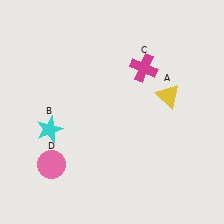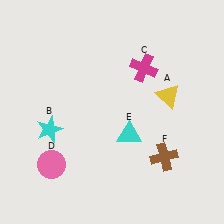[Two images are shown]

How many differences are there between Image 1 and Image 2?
There are 2 differences between the two images.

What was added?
A cyan triangle (E), a brown cross (F) were added in Image 2.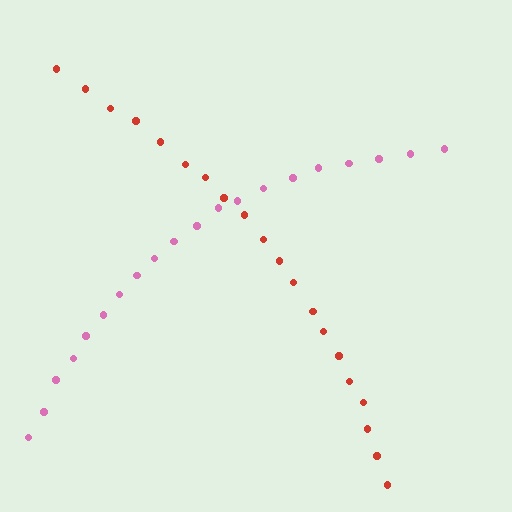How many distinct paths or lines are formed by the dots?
There are 2 distinct paths.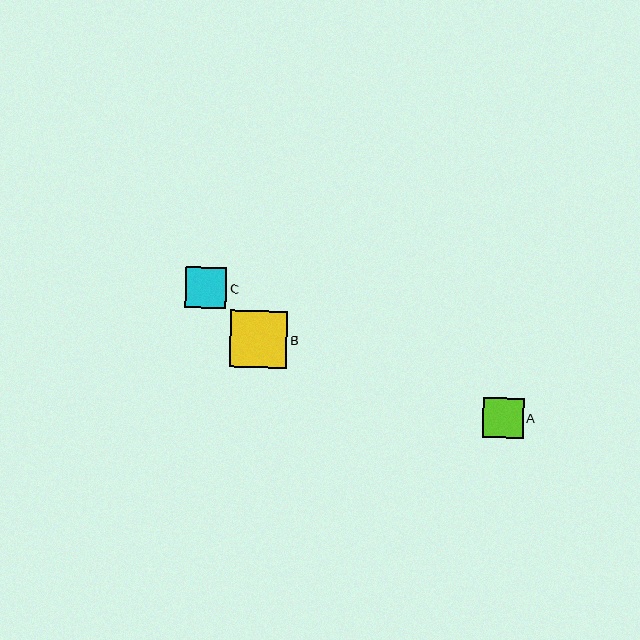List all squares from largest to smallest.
From largest to smallest: B, C, A.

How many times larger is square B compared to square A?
Square B is approximately 1.4 times the size of square A.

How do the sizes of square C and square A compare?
Square C and square A are approximately the same size.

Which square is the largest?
Square B is the largest with a size of approximately 57 pixels.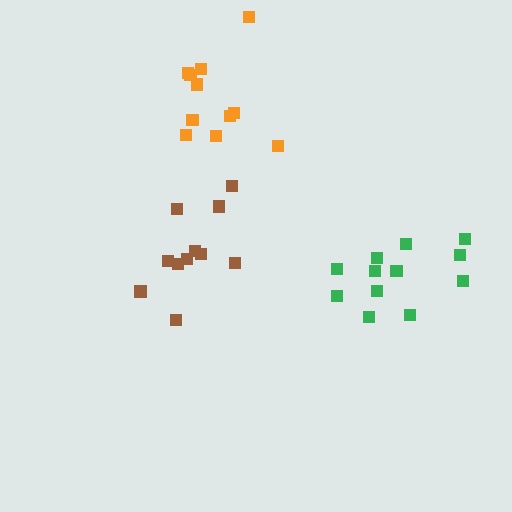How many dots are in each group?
Group 1: 11 dots, Group 2: 11 dots, Group 3: 12 dots (34 total).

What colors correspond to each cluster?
The clusters are colored: brown, orange, green.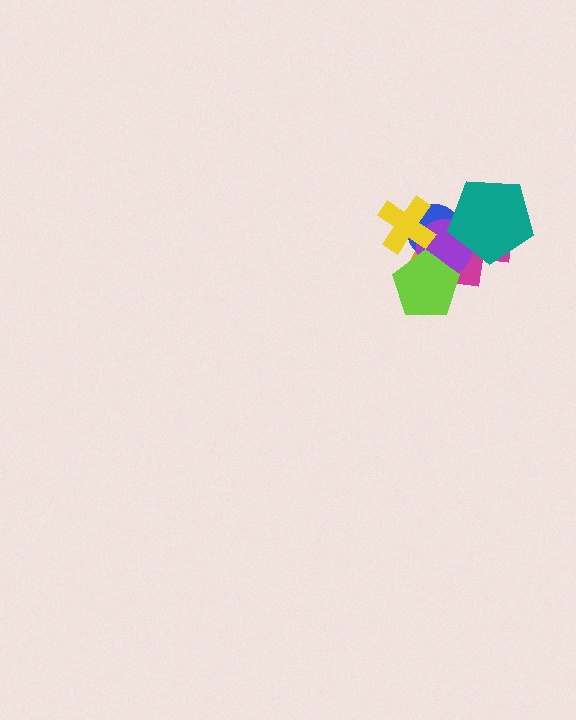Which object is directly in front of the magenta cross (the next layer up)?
The purple circle is directly in front of the magenta cross.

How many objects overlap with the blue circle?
6 objects overlap with the blue circle.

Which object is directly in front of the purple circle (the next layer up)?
The teal pentagon is directly in front of the purple circle.